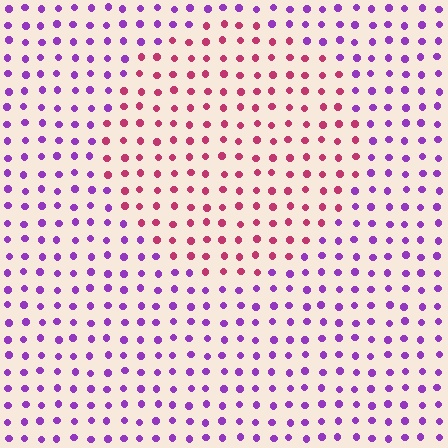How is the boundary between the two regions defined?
The boundary is defined purely by a slight shift in hue (about 55 degrees). Spacing, size, and orientation are identical on both sides.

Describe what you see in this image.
The image is filled with small purple elements in a uniform arrangement. A circle-shaped region is visible where the elements are tinted to a slightly different hue, forming a subtle color boundary.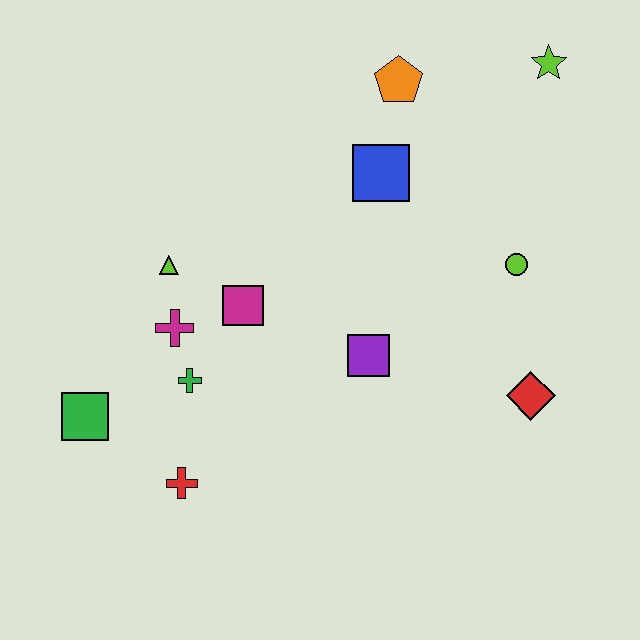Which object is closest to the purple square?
The magenta square is closest to the purple square.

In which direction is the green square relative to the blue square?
The green square is to the left of the blue square.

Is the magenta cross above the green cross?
Yes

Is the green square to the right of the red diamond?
No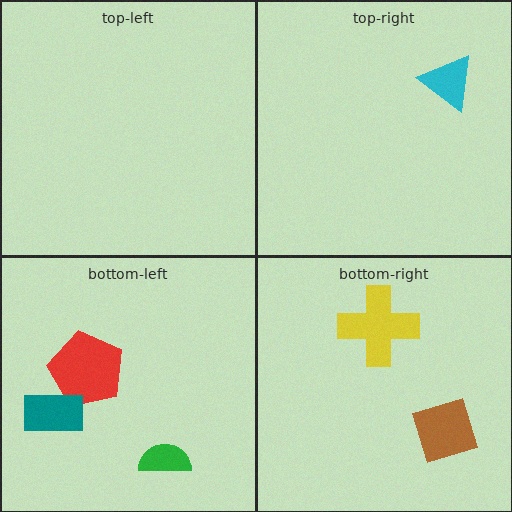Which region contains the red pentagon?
The bottom-left region.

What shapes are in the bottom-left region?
The red pentagon, the green semicircle, the teal rectangle.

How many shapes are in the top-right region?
1.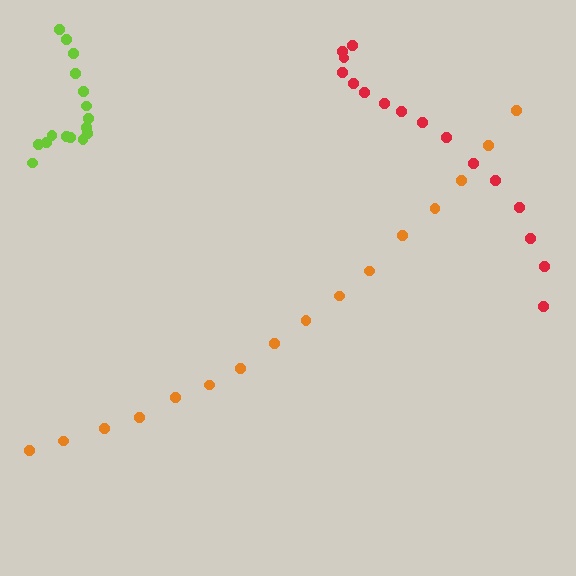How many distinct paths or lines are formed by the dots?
There are 3 distinct paths.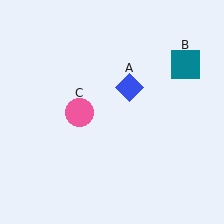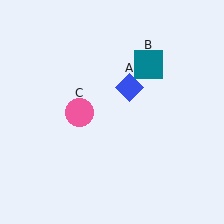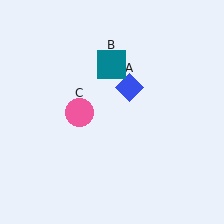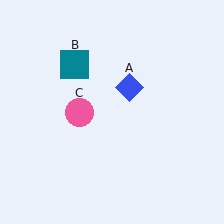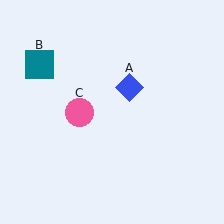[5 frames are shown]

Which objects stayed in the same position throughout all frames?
Blue diamond (object A) and pink circle (object C) remained stationary.